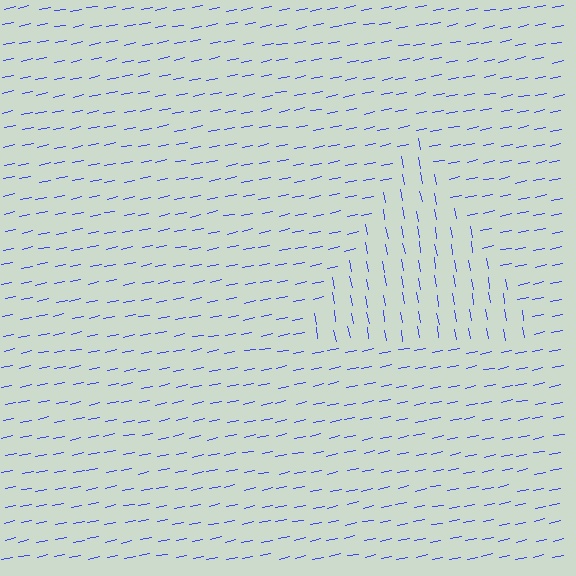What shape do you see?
I see a triangle.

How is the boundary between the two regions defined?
The boundary is defined purely by a change in line orientation (approximately 88 degrees difference). All lines are the same color and thickness.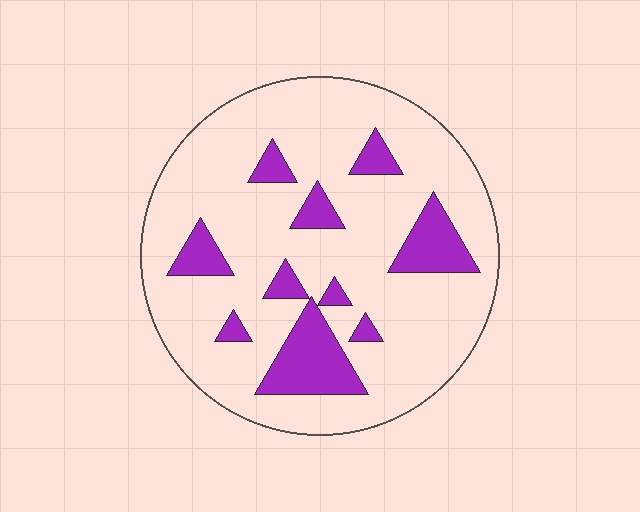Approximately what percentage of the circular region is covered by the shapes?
Approximately 20%.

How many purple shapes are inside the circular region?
10.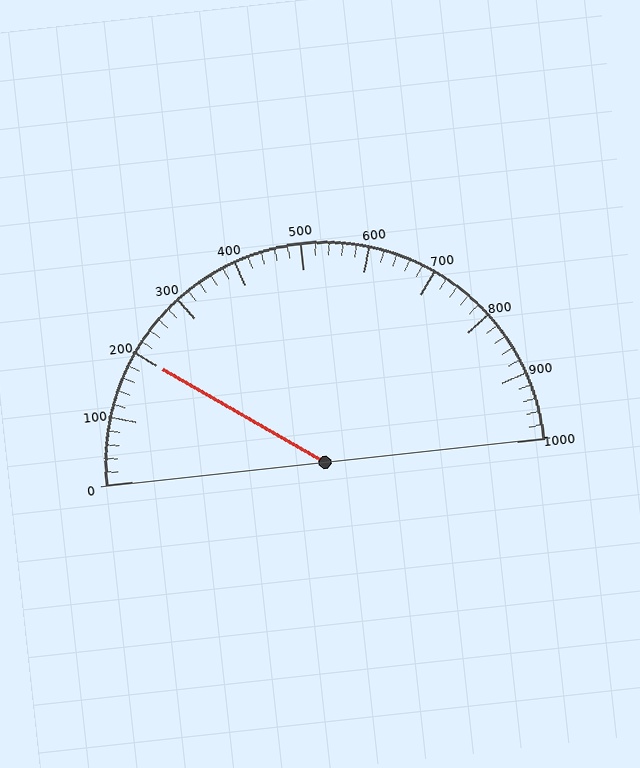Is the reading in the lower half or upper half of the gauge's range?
The reading is in the lower half of the range (0 to 1000).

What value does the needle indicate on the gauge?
The needle indicates approximately 200.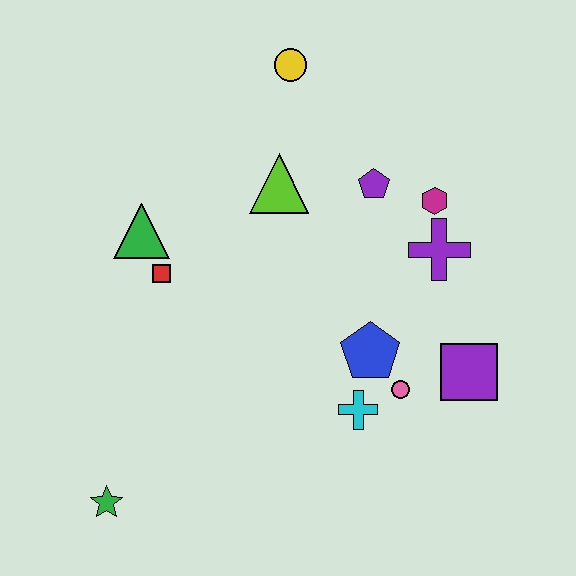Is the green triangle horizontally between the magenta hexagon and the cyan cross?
No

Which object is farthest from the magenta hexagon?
The green star is farthest from the magenta hexagon.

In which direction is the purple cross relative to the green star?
The purple cross is to the right of the green star.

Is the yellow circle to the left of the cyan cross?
Yes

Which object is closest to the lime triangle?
The purple pentagon is closest to the lime triangle.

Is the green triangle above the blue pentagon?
Yes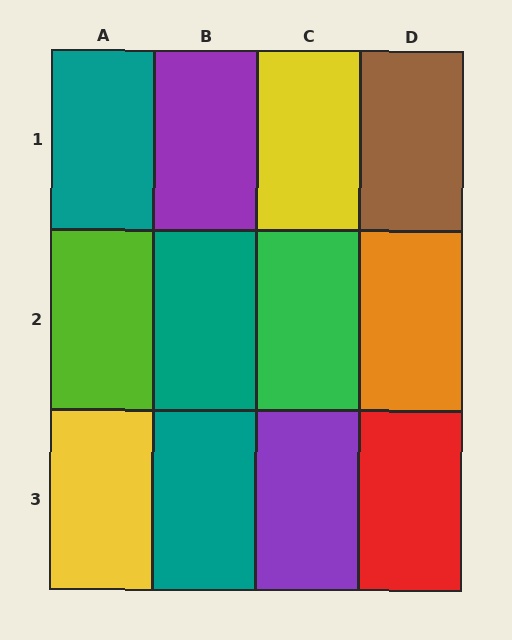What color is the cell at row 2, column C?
Green.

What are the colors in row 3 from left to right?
Yellow, teal, purple, red.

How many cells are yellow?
2 cells are yellow.